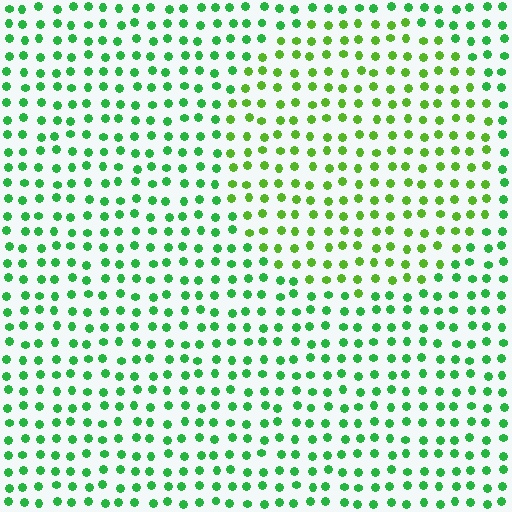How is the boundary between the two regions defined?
The boundary is defined purely by a slight shift in hue (about 30 degrees). Spacing, size, and orientation are identical on both sides.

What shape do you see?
I see a circle.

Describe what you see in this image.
The image is filled with small green elements in a uniform arrangement. A circle-shaped region is visible where the elements are tinted to a slightly different hue, forming a subtle color boundary.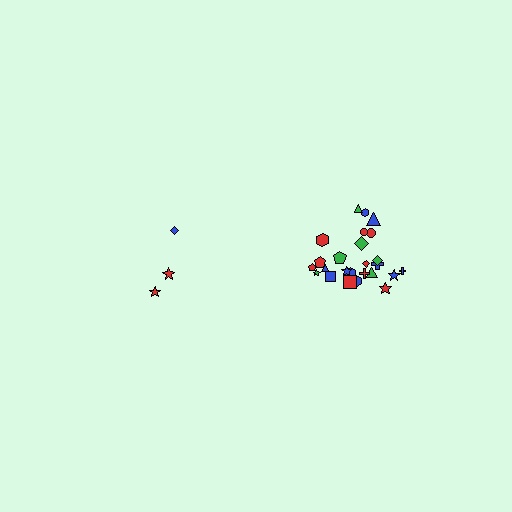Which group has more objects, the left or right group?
The right group.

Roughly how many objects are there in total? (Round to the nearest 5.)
Roughly 30 objects in total.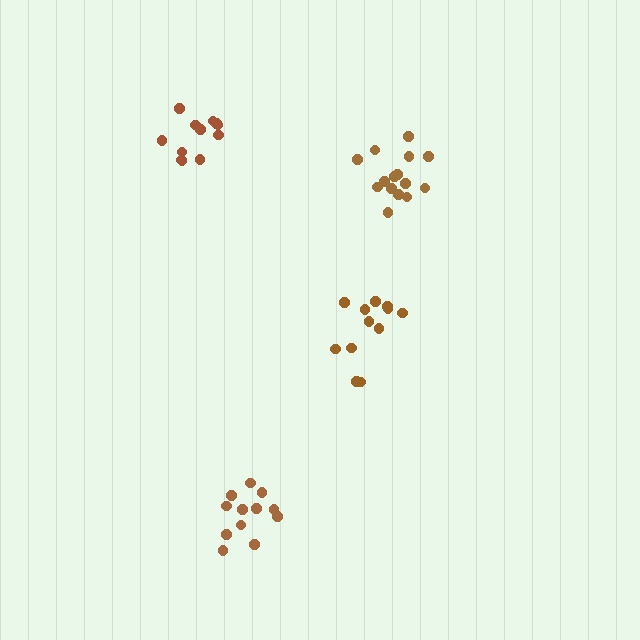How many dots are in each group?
Group 1: 15 dots, Group 2: 12 dots, Group 3: 12 dots, Group 4: 12 dots (51 total).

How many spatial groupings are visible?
There are 4 spatial groupings.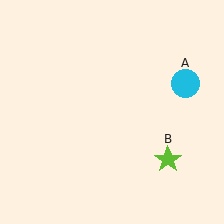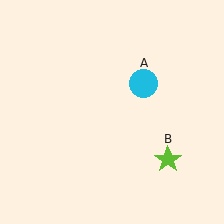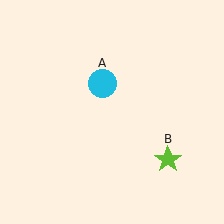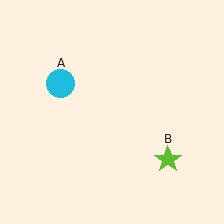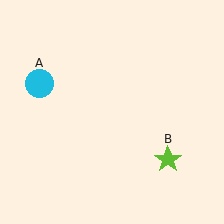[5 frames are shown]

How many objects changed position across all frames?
1 object changed position: cyan circle (object A).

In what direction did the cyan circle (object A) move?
The cyan circle (object A) moved left.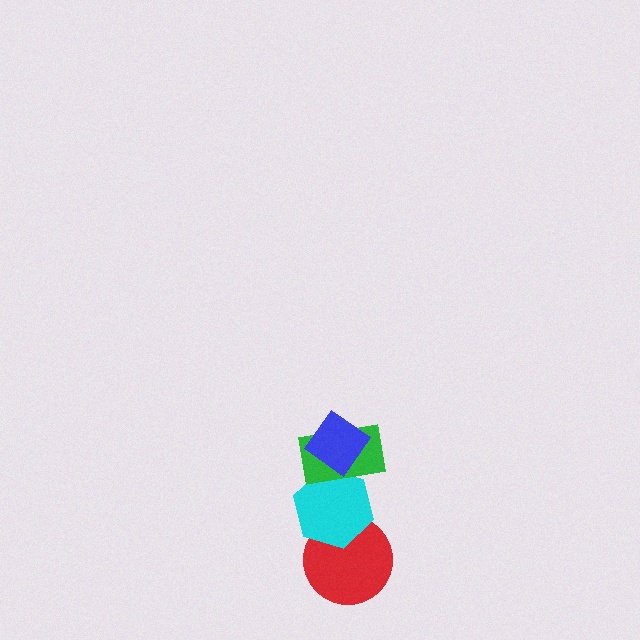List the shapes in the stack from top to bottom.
From top to bottom: the blue diamond, the green rectangle, the cyan hexagon, the red circle.